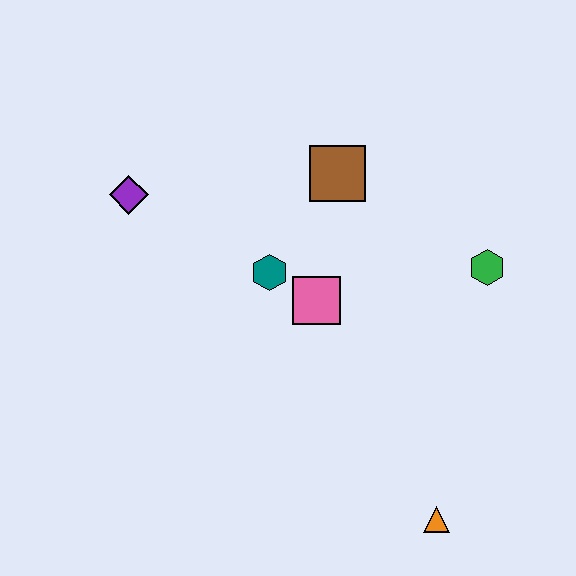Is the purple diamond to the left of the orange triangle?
Yes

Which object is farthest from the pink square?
The orange triangle is farthest from the pink square.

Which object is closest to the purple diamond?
The teal hexagon is closest to the purple diamond.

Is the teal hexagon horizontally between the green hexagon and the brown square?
No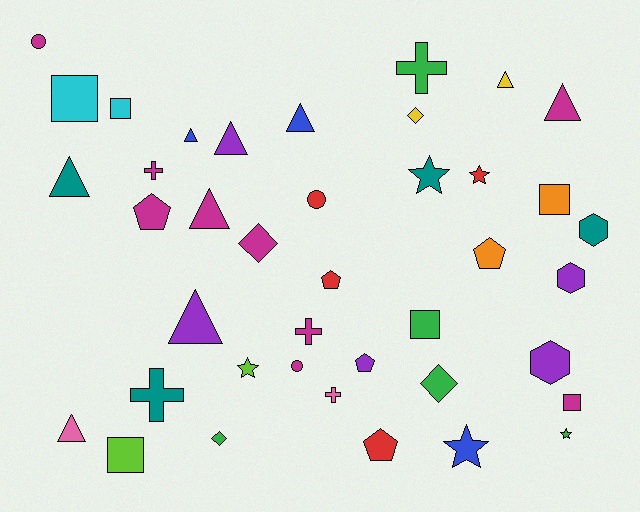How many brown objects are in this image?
There are no brown objects.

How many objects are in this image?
There are 40 objects.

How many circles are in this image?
There are 3 circles.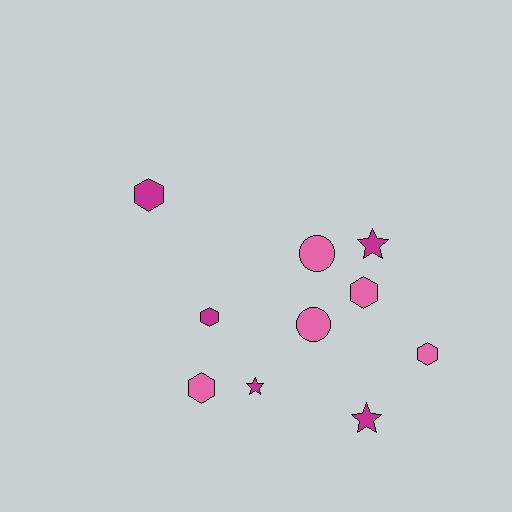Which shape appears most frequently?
Hexagon, with 5 objects.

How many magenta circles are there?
There are no magenta circles.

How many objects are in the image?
There are 10 objects.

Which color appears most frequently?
Pink, with 5 objects.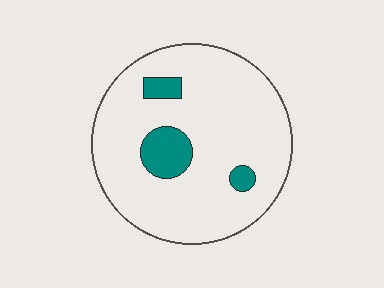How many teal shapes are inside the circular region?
3.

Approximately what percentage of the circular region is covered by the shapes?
Approximately 10%.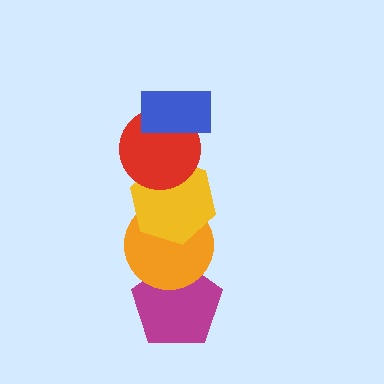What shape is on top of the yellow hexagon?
The red circle is on top of the yellow hexagon.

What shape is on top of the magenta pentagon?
The orange circle is on top of the magenta pentagon.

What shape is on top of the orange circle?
The yellow hexagon is on top of the orange circle.